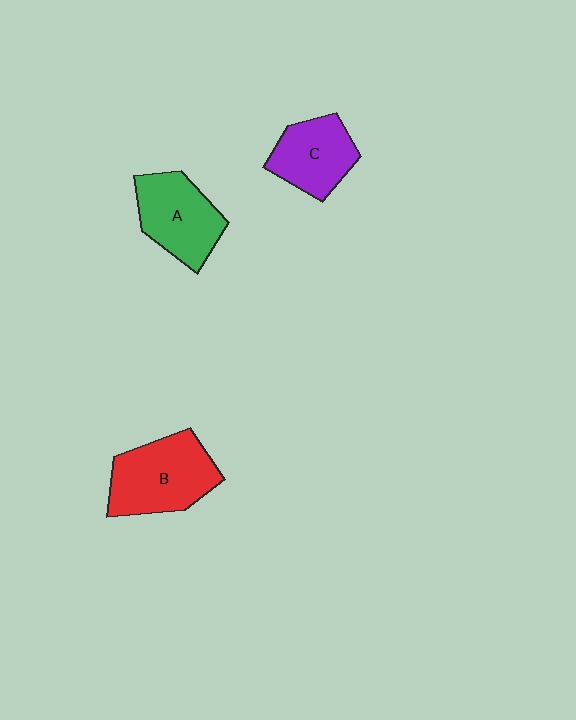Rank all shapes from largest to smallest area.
From largest to smallest: B (red), A (green), C (purple).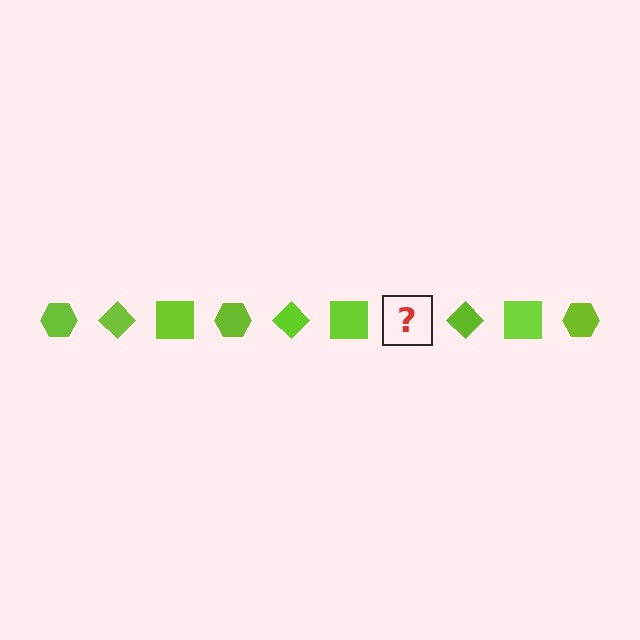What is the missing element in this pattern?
The missing element is a lime hexagon.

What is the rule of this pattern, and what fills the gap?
The rule is that the pattern cycles through hexagon, diamond, square shapes in lime. The gap should be filled with a lime hexagon.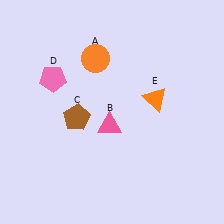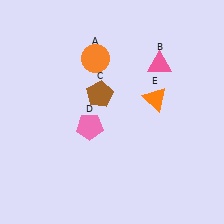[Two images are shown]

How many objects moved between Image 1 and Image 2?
3 objects moved between the two images.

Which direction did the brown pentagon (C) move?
The brown pentagon (C) moved up.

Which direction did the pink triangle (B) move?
The pink triangle (B) moved up.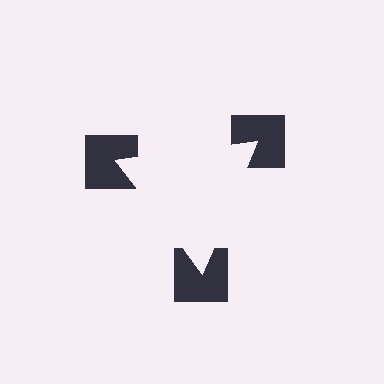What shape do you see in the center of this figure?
An illusory triangle — its edges are inferred from the aligned wedge cuts in the notched squares, not physically drawn.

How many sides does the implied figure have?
3 sides.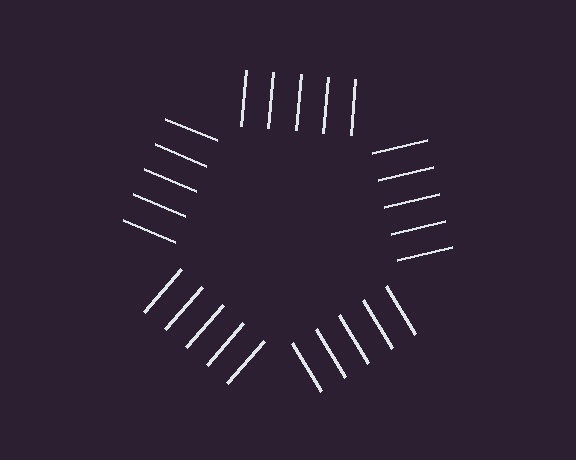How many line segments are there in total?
25 — 5 along each of the 5 edges.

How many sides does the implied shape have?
5 sides — the line-ends trace a pentagon.